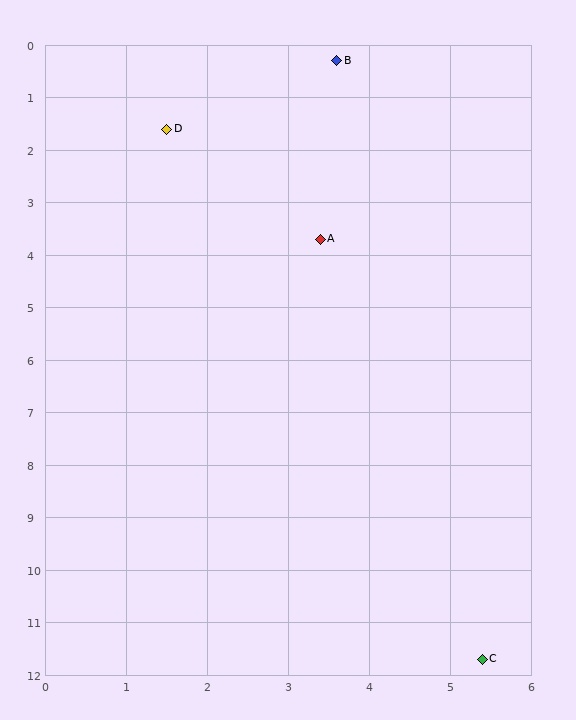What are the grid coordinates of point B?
Point B is at approximately (3.6, 0.3).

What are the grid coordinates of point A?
Point A is at approximately (3.4, 3.7).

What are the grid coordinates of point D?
Point D is at approximately (1.5, 1.6).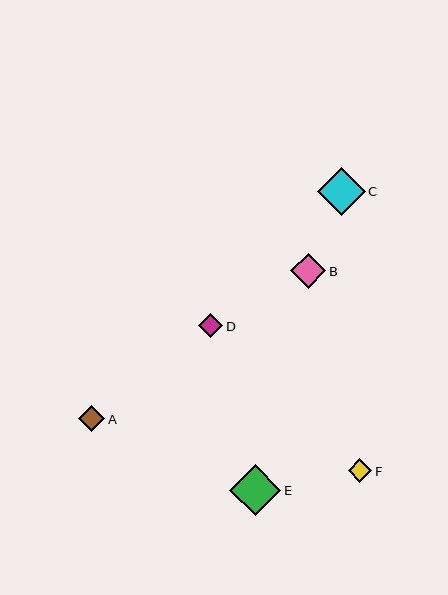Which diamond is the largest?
Diamond E is the largest with a size of approximately 51 pixels.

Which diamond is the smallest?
Diamond F is the smallest with a size of approximately 24 pixels.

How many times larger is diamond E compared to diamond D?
Diamond E is approximately 2.1 times the size of diamond D.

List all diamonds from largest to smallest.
From largest to smallest: E, C, B, A, D, F.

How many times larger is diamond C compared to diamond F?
Diamond C is approximately 2.0 times the size of diamond F.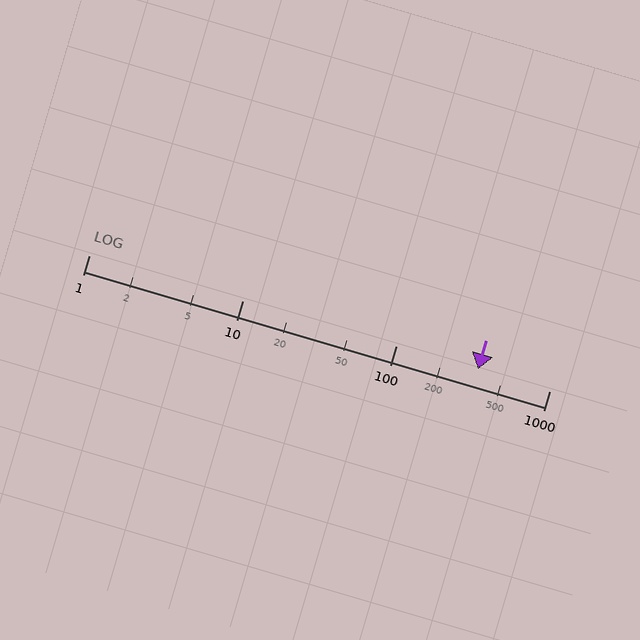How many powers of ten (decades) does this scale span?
The scale spans 3 decades, from 1 to 1000.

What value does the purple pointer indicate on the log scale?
The pointer indicates approximately 340.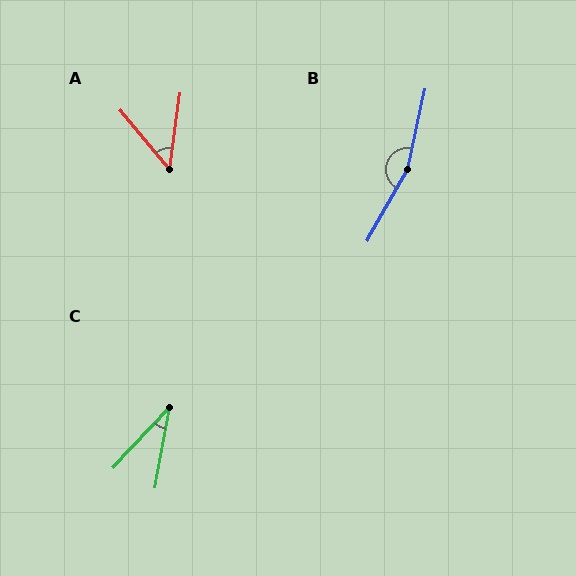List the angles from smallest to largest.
C (33°), A (47°), B (162°).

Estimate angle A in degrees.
Approximately 47 degrees.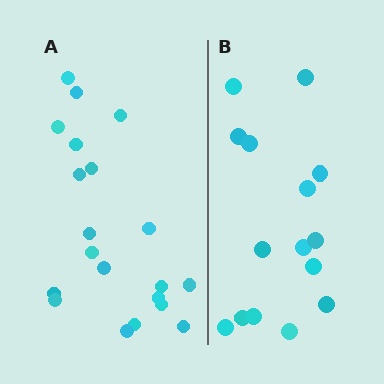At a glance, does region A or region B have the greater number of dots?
Region A (the left region) has more dots.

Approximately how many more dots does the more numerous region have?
Region A has about 5 more dots than region B.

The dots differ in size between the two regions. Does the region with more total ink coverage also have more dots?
No. Region B has more total ink coverage because its dots are larger, but region A actually contains more individual dots. Total area can be misleading — the number of items is what matters here.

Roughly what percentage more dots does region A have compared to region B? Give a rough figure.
About 35% more.